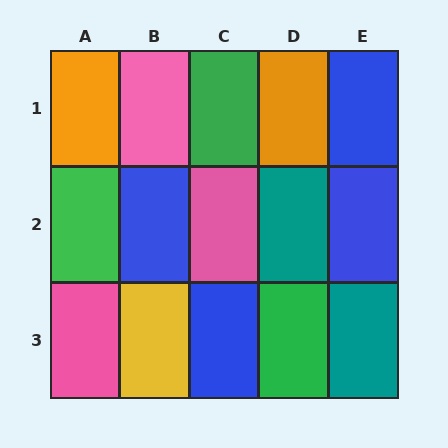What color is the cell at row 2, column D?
Teal.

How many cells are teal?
2 cells are teal.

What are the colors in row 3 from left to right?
Pink, yellow, blue, green, teal.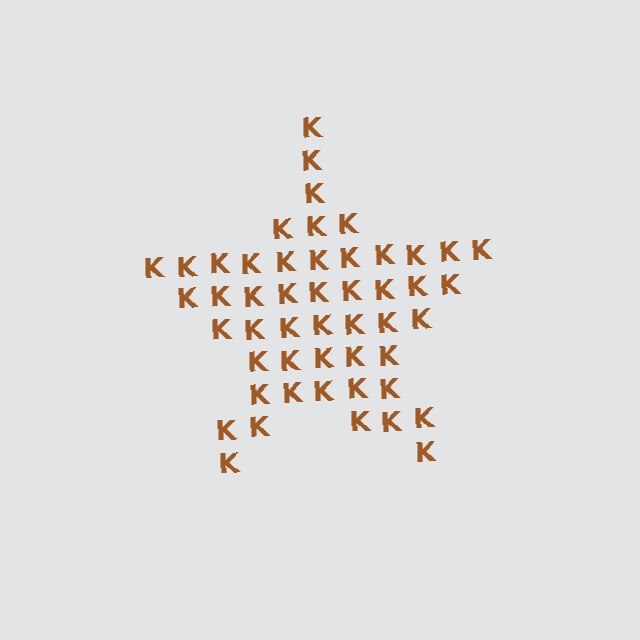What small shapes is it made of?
It is made of small letter K's.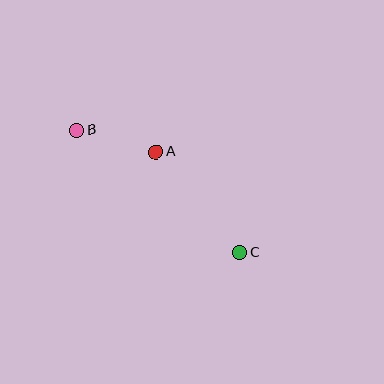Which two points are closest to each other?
Points A and B are closest to each other.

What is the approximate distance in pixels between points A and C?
The distance between A and C is approximately 131 pixels.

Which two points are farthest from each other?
Points B and C are farthest from each other.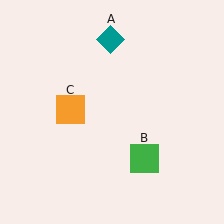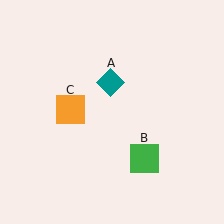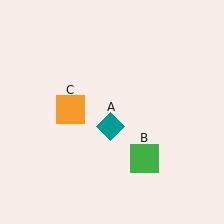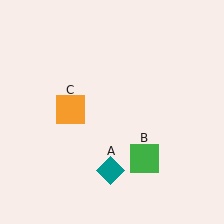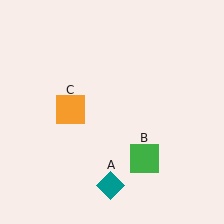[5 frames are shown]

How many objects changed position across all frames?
1 object changed position: teal diamond (object A).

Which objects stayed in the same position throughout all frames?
Green square (object B) and orange square (object C) remained stationary.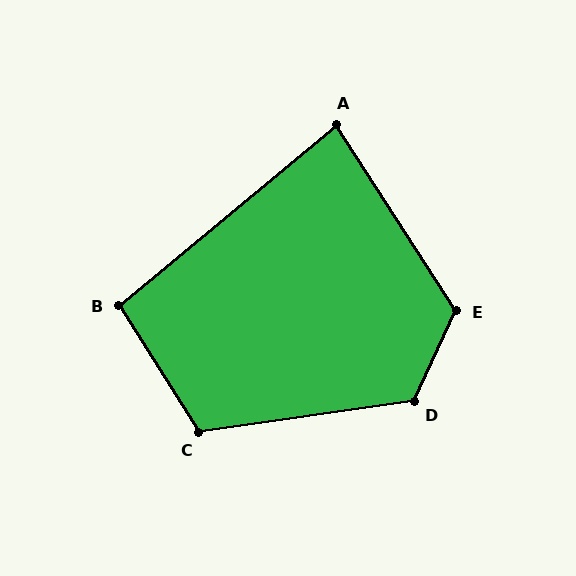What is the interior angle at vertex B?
Approximately 98 degrees (obtuse).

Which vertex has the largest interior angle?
D, at approximately 123 degrees.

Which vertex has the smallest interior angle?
A, at approximately 83 degrees.